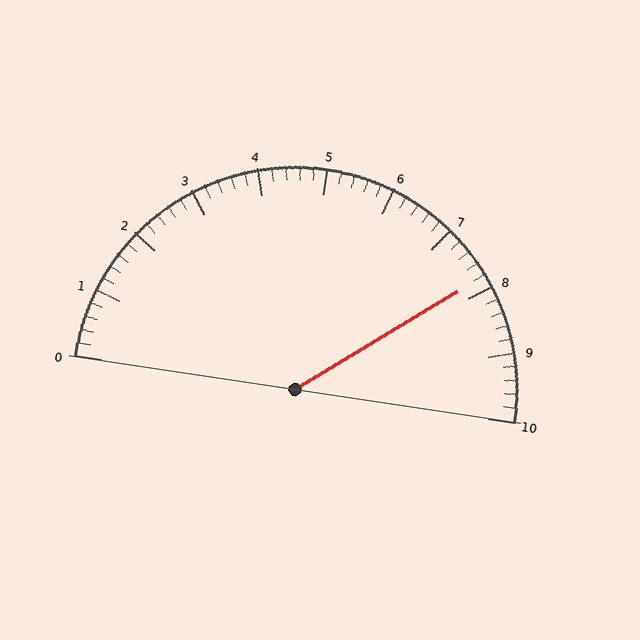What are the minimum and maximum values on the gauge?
The gauge ranges from 0 to 10.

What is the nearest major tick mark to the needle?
The nearest major tick mark is 8.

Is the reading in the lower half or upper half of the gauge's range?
The reading is in the upper half of the range (0 to 10).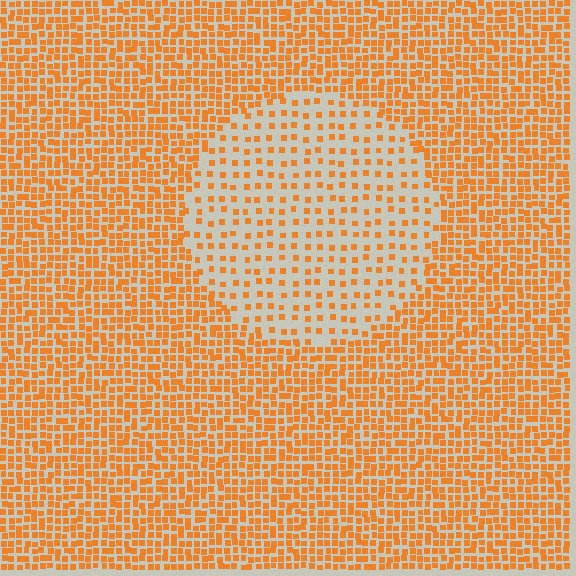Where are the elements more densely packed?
The elements are more densely packed outside the circle boundary.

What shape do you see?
I see a circle.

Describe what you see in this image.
The image contains small orange elements arranged at two different densities. A circle-shaped region is visible where the elements are less densely packed than the surrounding area.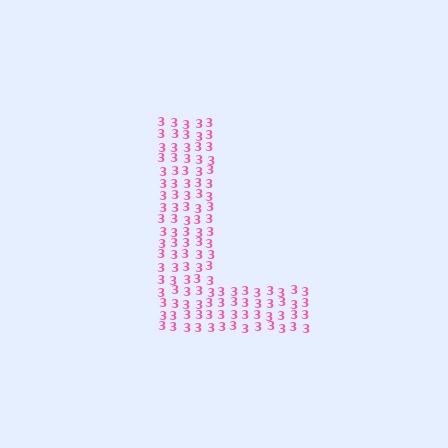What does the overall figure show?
The overall figure shows the letter L.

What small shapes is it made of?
It is made of small digit 3's.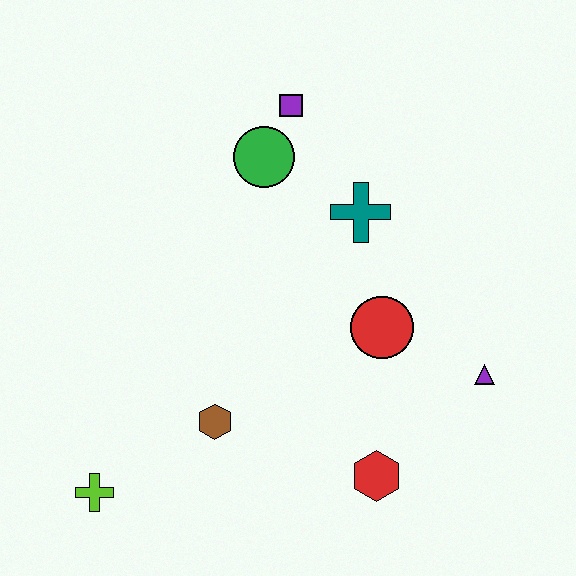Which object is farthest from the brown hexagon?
The purple square is farthest from the brown hexagon.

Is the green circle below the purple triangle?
No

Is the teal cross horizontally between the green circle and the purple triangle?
Yes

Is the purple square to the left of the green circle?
No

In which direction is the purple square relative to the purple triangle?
The purple square is above the purple triangle.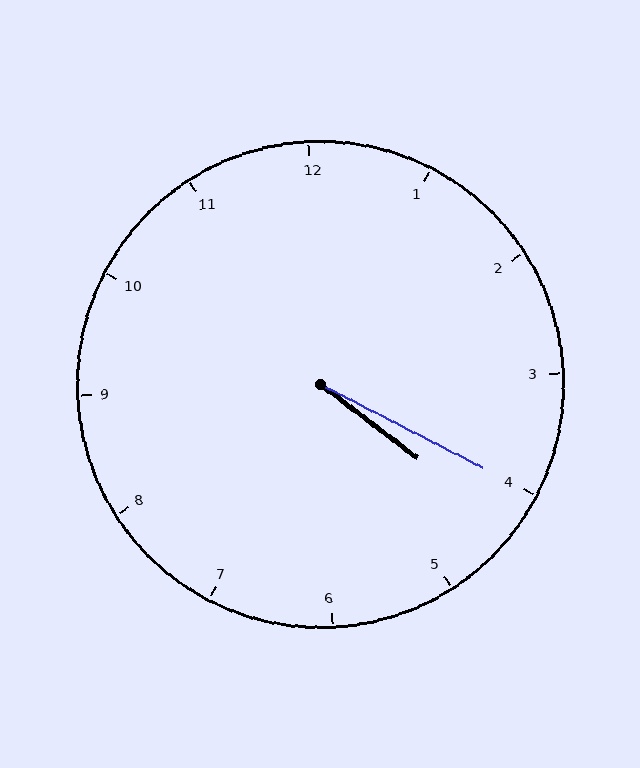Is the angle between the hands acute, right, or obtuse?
It is acute.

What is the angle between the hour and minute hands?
Approximately 10 degrees.